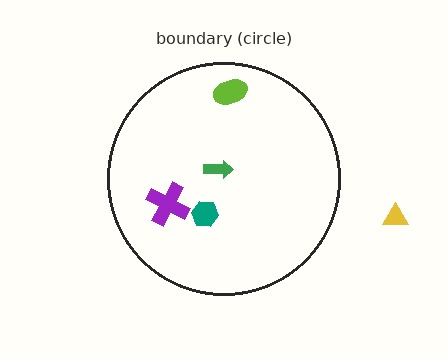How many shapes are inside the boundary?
4 inside, 1 outside.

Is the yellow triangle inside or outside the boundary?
Outside.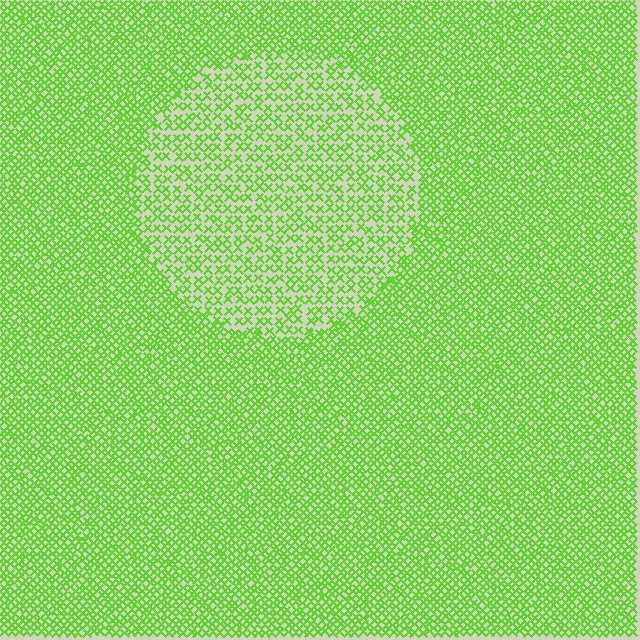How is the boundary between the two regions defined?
The boundary is defined by a change in element density (approximately 1.8x ratio). All elements are the same color, size, and shape.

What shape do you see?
I see a circle.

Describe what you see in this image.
The image contains small lime elements arranged at two different densities. A circle-shaped region is visible where the elements are less densely packed than the surrounding area.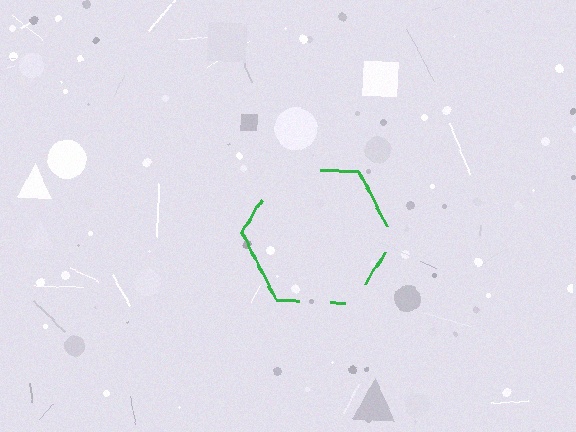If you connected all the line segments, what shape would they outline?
They would outline a hexagon.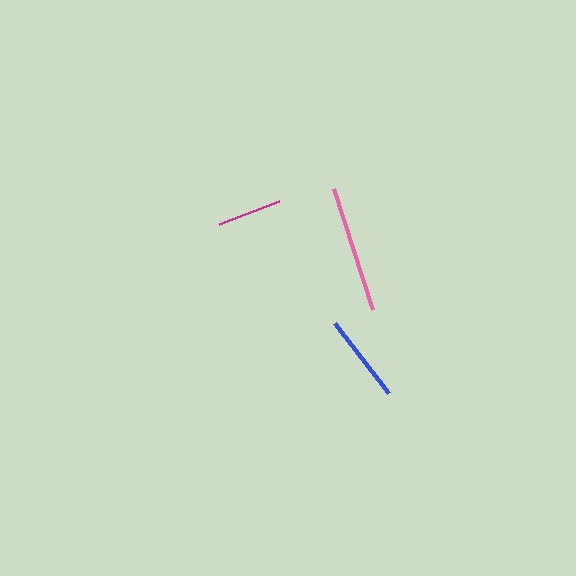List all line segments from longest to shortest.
From longest to shortest: pink, blue, magenta.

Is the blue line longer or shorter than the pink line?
The pink line is longer than the blue line.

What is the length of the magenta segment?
The magenta segment is approximately 64 pixels long.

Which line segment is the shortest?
The magenta line is the shortest at approximately 64 pixels.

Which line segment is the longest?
The pink line is the longest at approximately 128 pixels.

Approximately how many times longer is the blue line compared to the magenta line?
The blue line is approximately 1.4 times the length of the magenta line.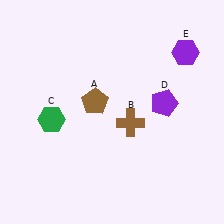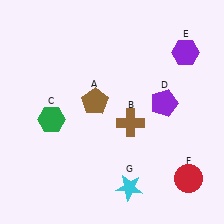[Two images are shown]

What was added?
A red circle (F), a cyan star (G) were added in Image 2.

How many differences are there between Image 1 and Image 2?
There are 2 differences between the two images.